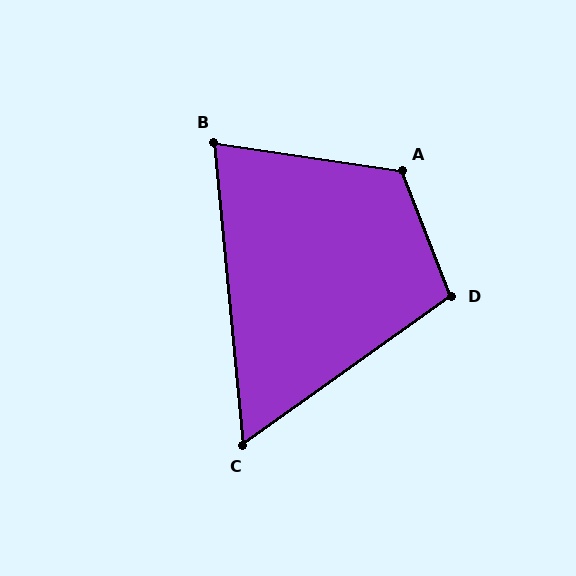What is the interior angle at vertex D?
Approximately 104 degrees (obtuse).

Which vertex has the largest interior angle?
A, at approximately 120 degrees.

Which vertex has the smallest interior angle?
C, at approximately 60 degrees.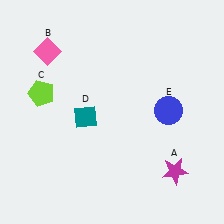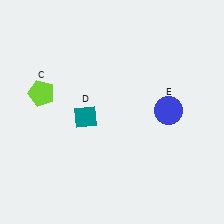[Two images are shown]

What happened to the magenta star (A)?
The magenta star (A) was removed in Image 2. It was in the bottom-right area of Image 1.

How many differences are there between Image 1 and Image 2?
There are 2 differences between the two images.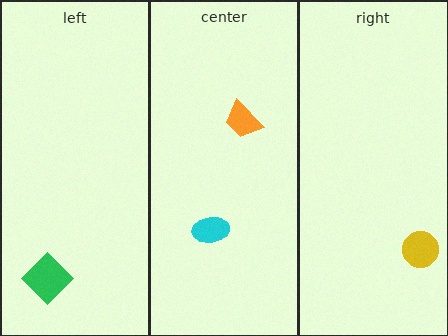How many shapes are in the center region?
2.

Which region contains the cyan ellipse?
The center region.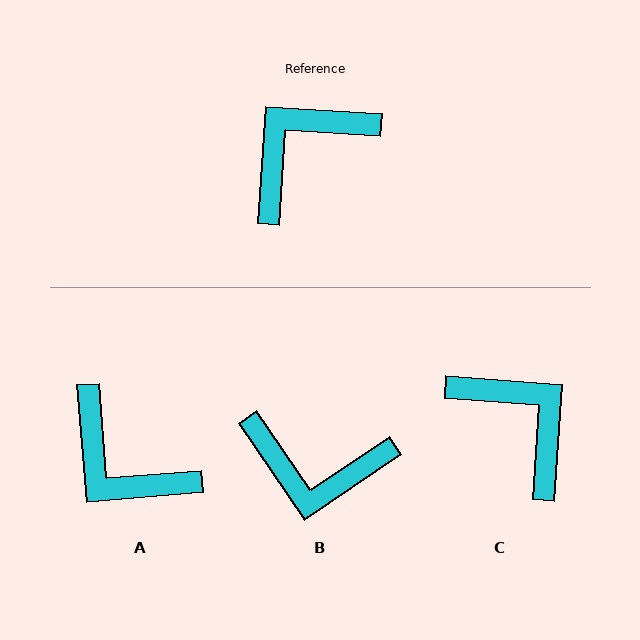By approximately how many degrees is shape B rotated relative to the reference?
Approximately 128 degrees counter-clockwise.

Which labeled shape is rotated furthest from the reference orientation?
B, about 128 degrees away.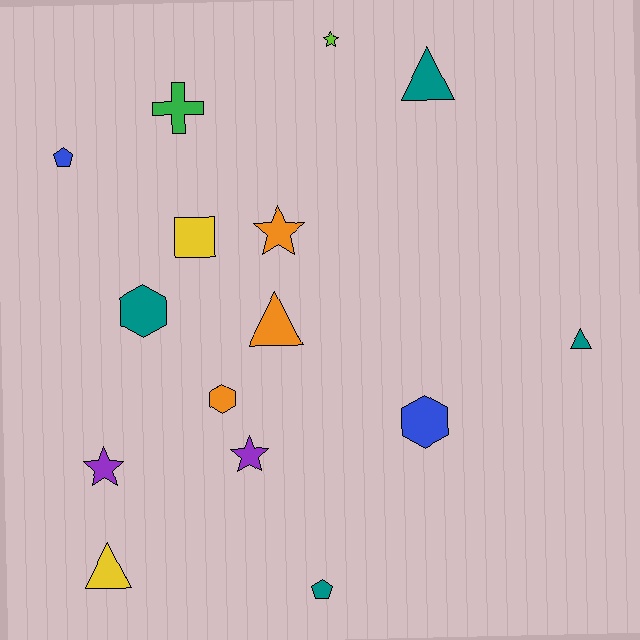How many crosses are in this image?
There is 1 cross.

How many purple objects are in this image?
There are 2 purple objects.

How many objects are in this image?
There are 15 objects.